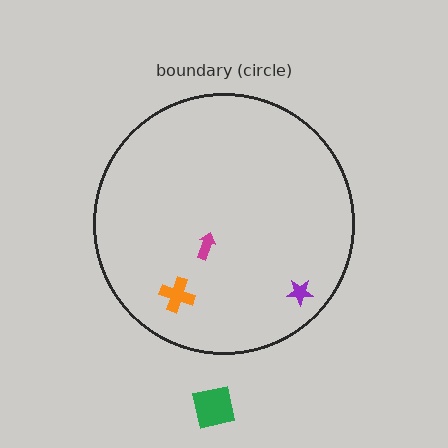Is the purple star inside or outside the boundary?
Inside.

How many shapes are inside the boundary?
3 inside, 1 outside.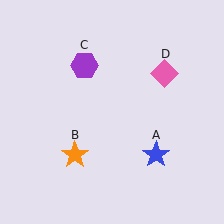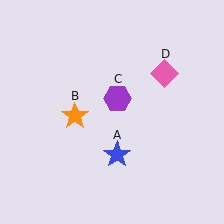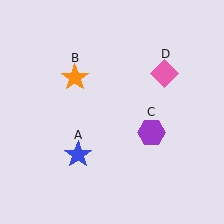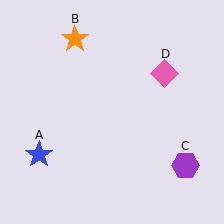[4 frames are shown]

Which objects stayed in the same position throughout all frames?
Pink diamond (object D) remained stationary.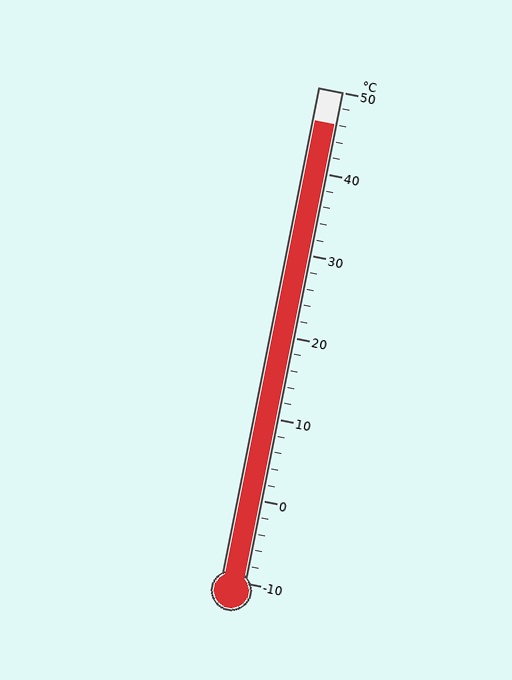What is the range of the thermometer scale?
The thermometer scale ranges from -10°C to 50°C.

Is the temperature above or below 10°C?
The temperature is above 10°C.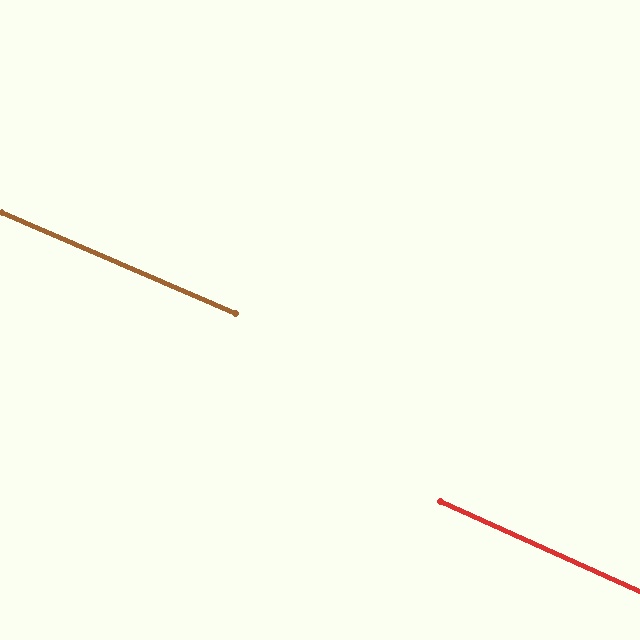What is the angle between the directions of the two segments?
Approximately 1 degree.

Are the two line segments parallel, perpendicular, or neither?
Parallel — their directions differ by only 0.9°.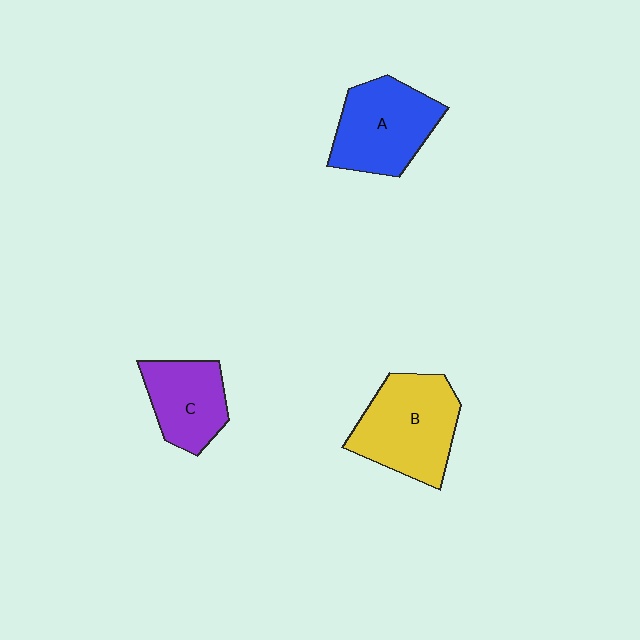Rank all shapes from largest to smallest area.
From largest to smallest: B (yellow), A (blue), C (purple).